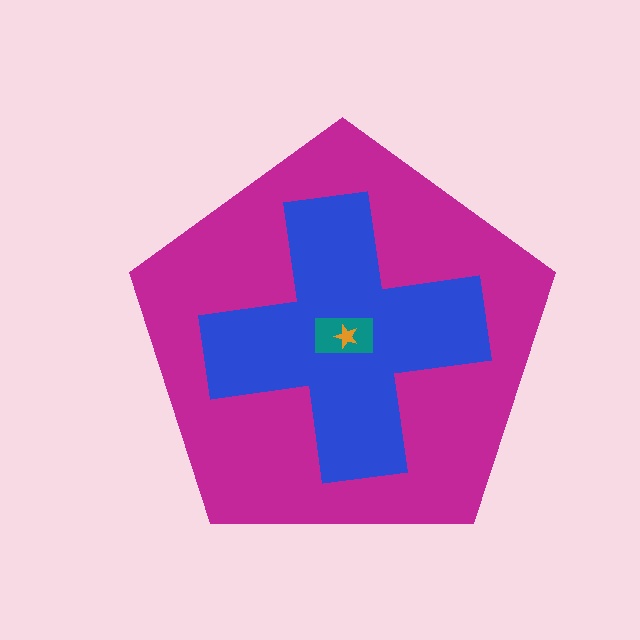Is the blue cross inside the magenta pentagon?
Yes.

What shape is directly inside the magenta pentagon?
The blue cross.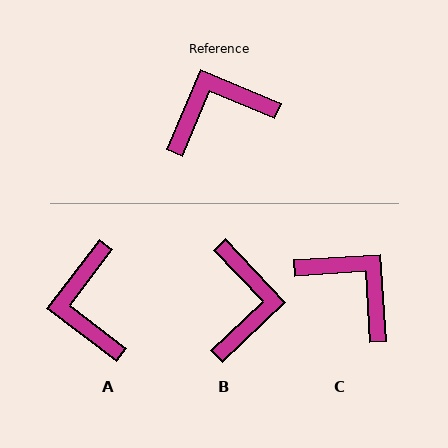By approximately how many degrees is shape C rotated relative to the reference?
Approximately 64 degrees clockwise.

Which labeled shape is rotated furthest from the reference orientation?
B, about 114 degrees away.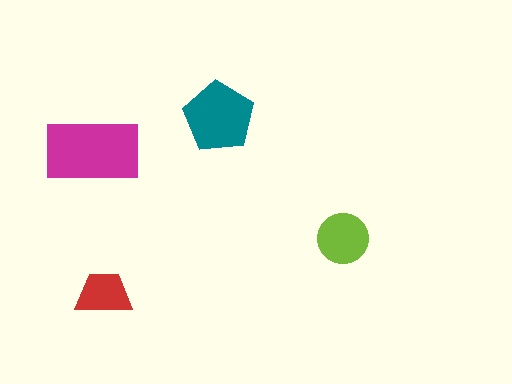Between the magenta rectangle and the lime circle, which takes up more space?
The magenta rectangle.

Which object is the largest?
The magenta rectangle.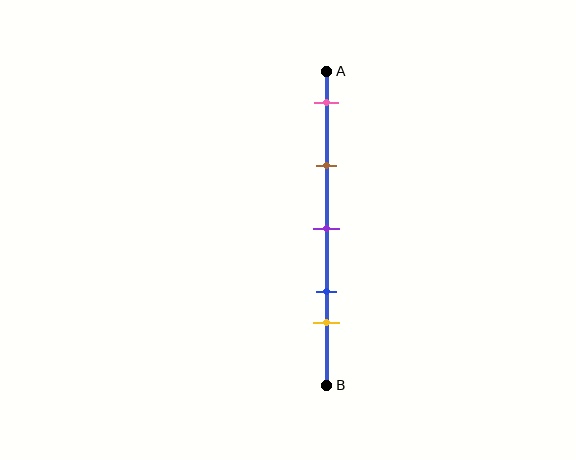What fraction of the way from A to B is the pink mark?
The pink mark is approximately 10% (0.1) of the way from A to B.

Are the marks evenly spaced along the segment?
No, the marks are not evenly spaced.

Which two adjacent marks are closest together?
The blue and yellow marks are the closest adjacent pair.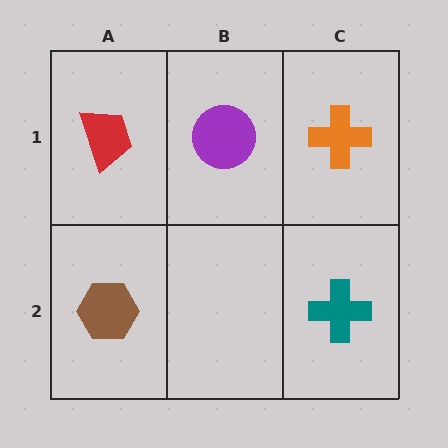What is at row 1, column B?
A purple circle.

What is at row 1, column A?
A red trapezoid.